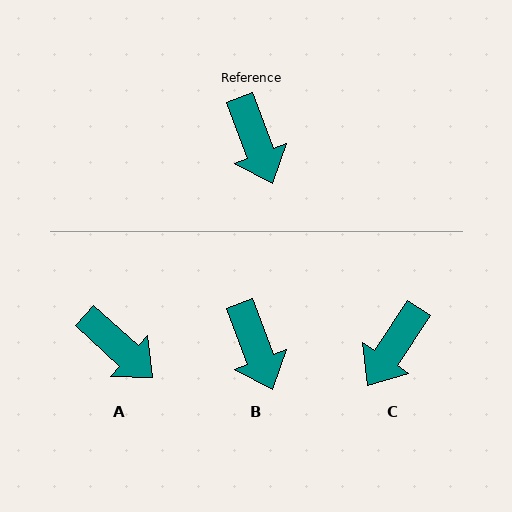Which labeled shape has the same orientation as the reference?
B.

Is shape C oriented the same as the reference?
No, it is off by about 54 degrees.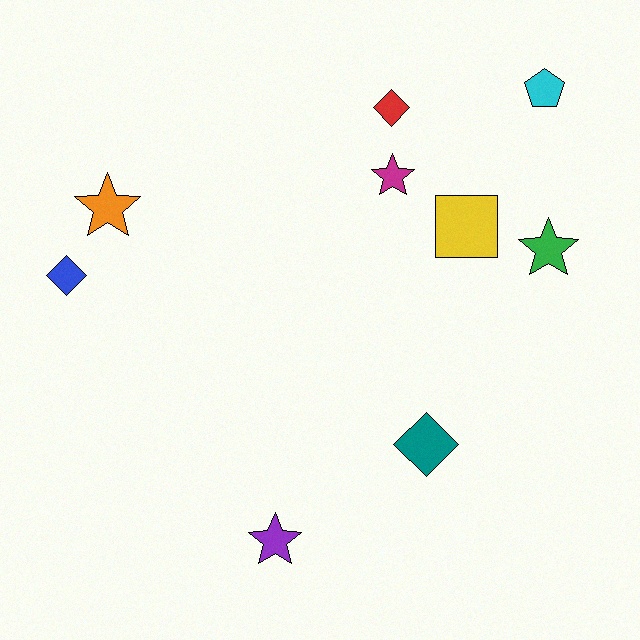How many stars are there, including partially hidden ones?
There are 4 stars.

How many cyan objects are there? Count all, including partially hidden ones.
There is 1 cyan object.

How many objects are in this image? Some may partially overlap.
There are 9 objects.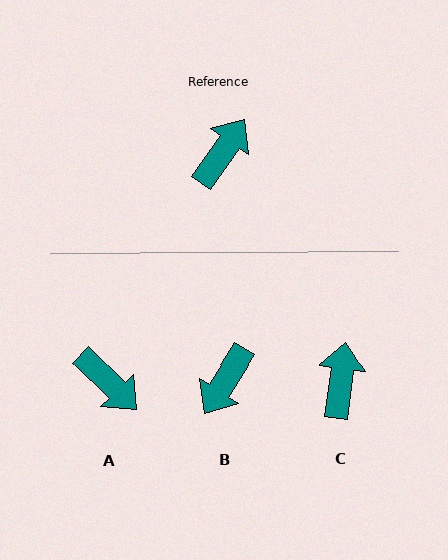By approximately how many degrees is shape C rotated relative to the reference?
Approximately 27 degrees counter-clockwise.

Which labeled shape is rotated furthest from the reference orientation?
B, about 177 degrees away.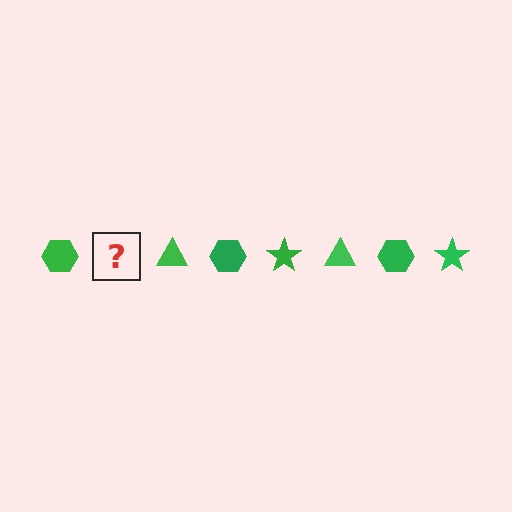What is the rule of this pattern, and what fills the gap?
The rule is that the pattern cycles through hexagon, star, triangle shapes in green. The gap should be filled with a green star.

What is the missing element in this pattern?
The missing element is a green star.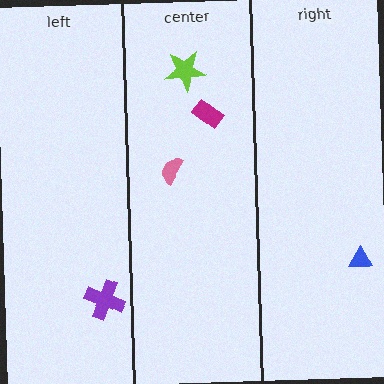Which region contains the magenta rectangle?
The center region.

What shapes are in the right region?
The blue triangle.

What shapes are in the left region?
The purple cross.